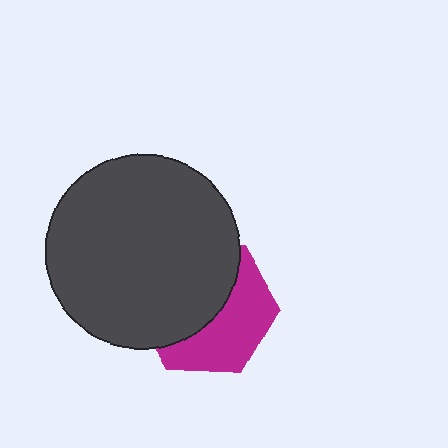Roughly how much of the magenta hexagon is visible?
About half of it is visible (roughly 45%).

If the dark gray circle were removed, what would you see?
You would see the complete magenta hexagon.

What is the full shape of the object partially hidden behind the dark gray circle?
The partially hidden object is a magenta hexagon.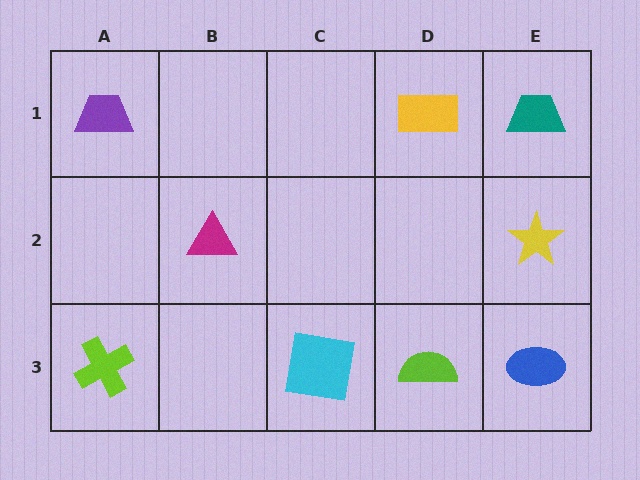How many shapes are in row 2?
2 shapes.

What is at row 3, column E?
A blue ellipse.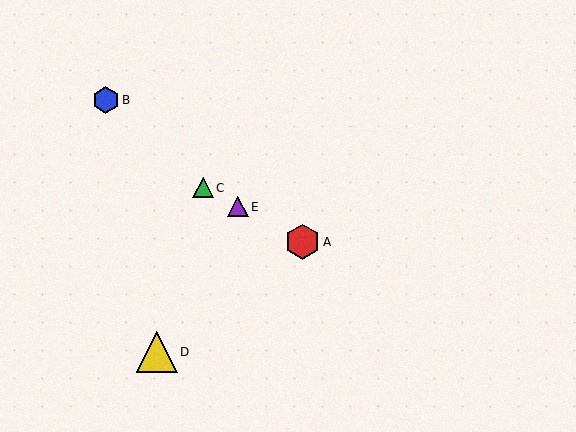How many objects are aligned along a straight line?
3 objects (A, C, E) are aligned along a straight line.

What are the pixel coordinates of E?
Object E is at (238, 207).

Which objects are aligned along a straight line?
Objects A, C, E are aligned along a straight line.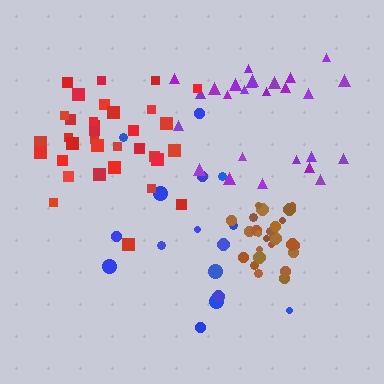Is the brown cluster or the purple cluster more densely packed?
Brown.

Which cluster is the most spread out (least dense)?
Blue.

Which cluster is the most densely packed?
Brown.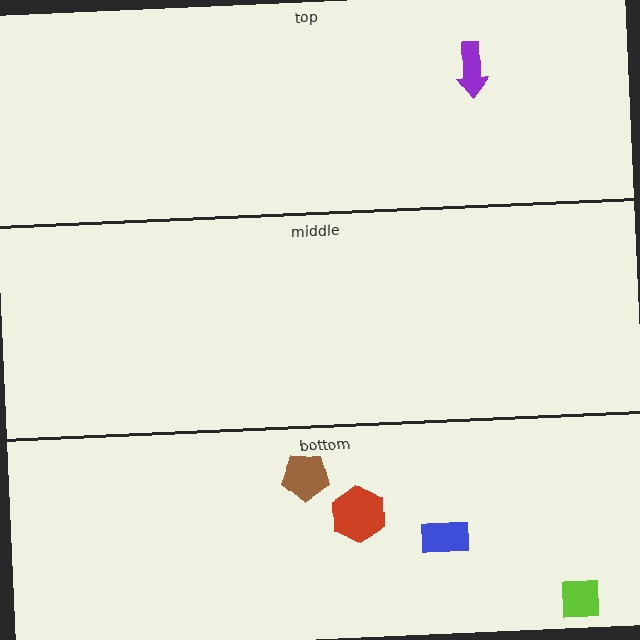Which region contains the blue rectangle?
The bottom region.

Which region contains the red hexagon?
The bottom region.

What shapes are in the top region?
The purple arrow.